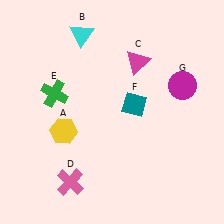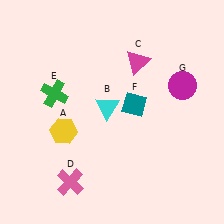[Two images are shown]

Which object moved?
The cyan triangle (B) moved down.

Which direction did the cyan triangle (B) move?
The cyan triangle (B) moved down.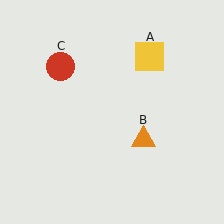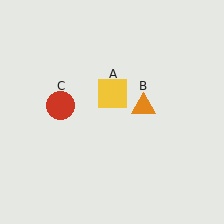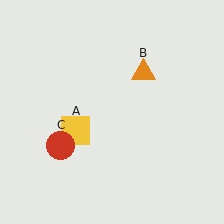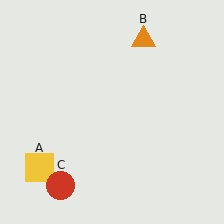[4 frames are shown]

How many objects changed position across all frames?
3 objects changed position: yellow square (object A), orange triangle (object B), red circle (object C).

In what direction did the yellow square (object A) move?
The yellow square (object A) moved down and to the left.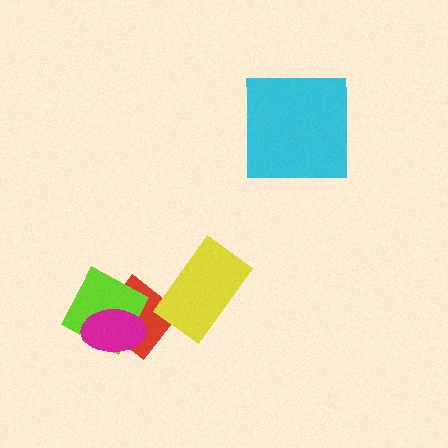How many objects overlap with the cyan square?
0 objects overlap with the cyan square.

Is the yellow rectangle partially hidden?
No, no other shape covers it.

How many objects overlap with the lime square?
2 objects overlap with the lime square.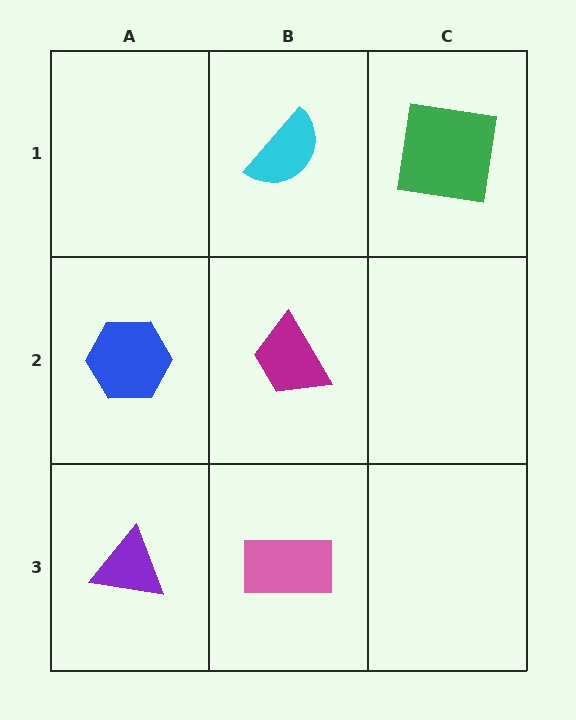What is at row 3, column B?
A pink rectangle.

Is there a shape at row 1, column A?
No, that cell is empty.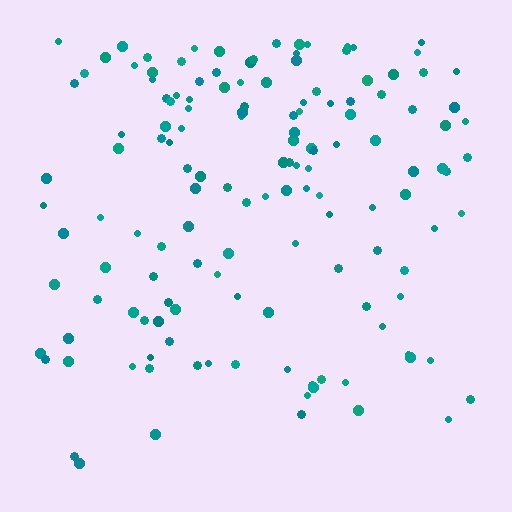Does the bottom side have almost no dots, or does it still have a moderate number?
Still a moderate number, just noticeably fewer than the top.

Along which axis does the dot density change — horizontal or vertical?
Vertical.